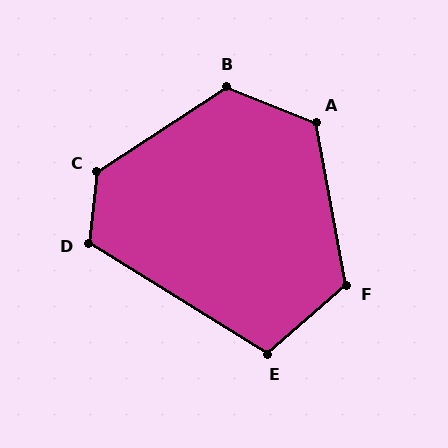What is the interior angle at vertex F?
Approximately 120 degrees (obtuse).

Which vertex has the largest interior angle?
C, at approximately 130 degrees.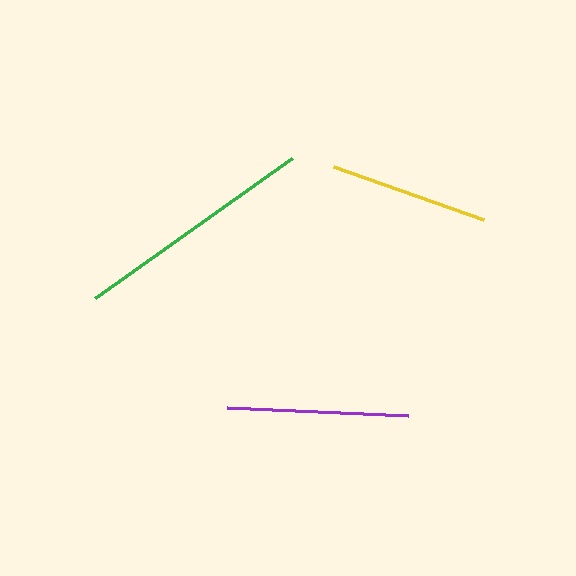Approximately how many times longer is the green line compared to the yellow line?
The green line is approximately 1.5 times the length of the yellow line.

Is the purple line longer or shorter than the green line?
The green line is longer than the purple line.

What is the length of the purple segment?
The purple segment is approximately 182 pixels long.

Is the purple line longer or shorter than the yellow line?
The purple line is longer than the yellow line.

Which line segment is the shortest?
The yellow line is the shortest at approximately 159 pixels.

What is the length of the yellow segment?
The yellow segment is approximately 159 pixels long.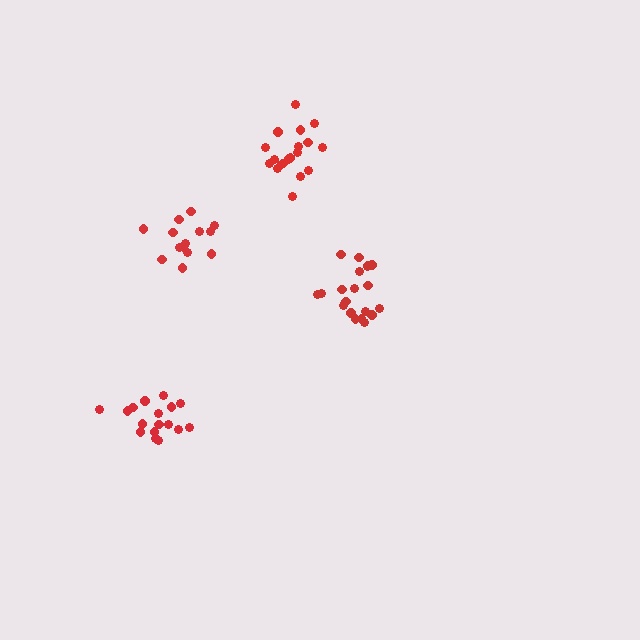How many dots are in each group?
Group 1: 14 dots, Group 2: 20 dots, Group 3: 17 dots, Group 4: 19 dots (70 total).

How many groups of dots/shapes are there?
There are 4 groups.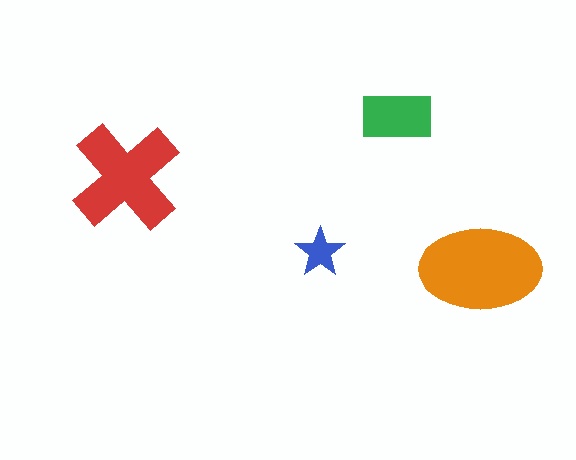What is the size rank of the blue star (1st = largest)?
4th.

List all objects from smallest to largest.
The blue star, the green rectangle, the red cross, the orange ellipse.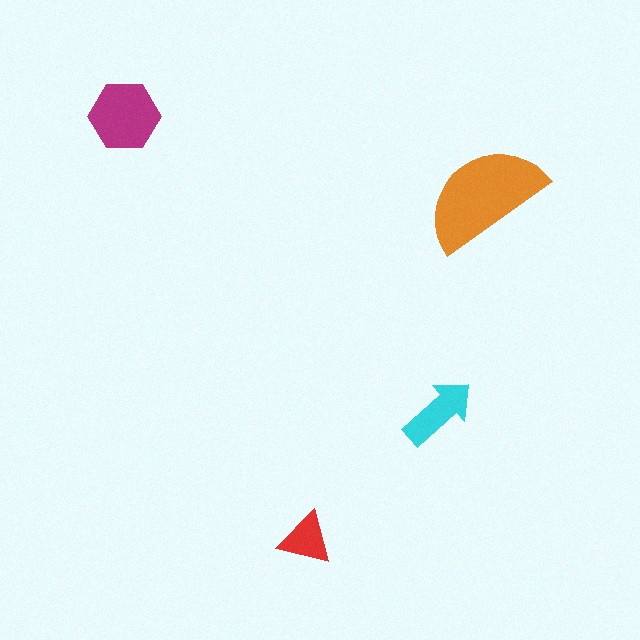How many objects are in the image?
There are 4 objects in the image.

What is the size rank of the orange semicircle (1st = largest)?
1st.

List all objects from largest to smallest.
The orange semicircle, the magenta hexagon, the cyan arrow, the red triangle.